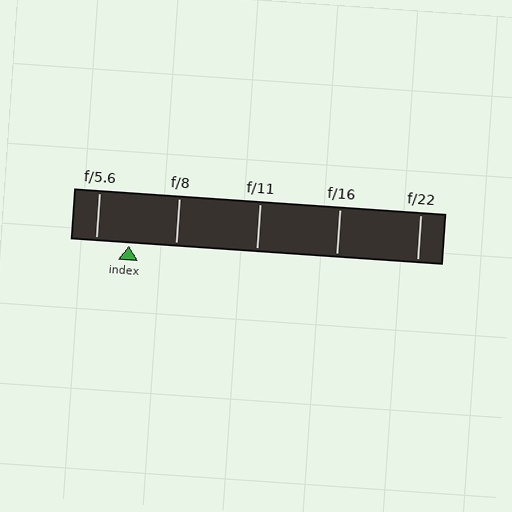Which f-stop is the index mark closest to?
The index mark is closest to f/5.6.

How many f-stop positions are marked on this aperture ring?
There are 5 f-stop positions marked.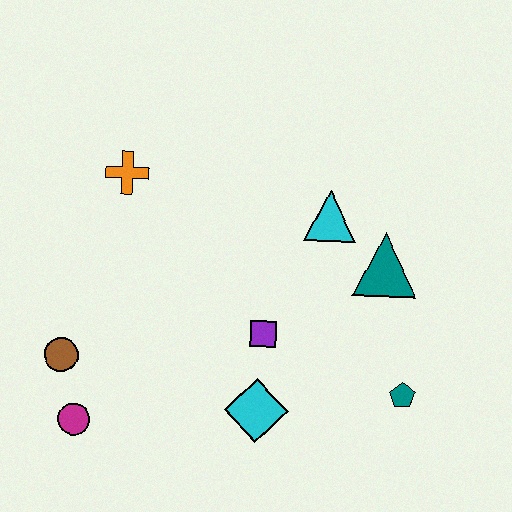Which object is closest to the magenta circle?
The brown circle is closest to the magenta circle.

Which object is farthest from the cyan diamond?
The orange cross is farthest from the cyan diamond.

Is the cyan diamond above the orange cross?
No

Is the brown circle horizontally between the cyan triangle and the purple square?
No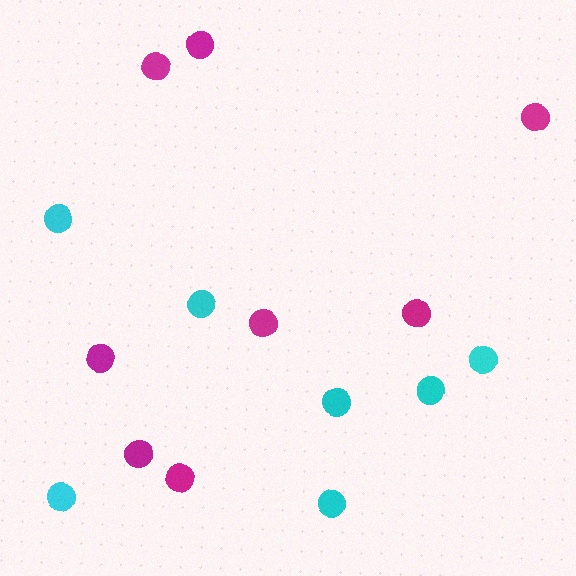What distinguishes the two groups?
There are 2 groups: one group of cyan circles (7) and one group of magenta circles (8).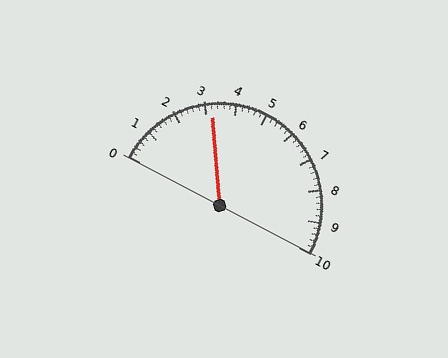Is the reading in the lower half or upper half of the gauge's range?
The reading is in the lower half of the range (0 to 10).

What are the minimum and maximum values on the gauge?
The gauge ranges from 0 to 10.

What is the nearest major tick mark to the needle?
The nearest major tick mark is 3.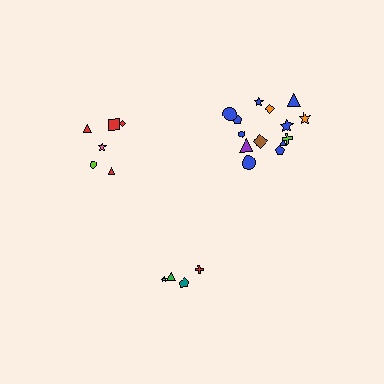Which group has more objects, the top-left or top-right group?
The top-right group.